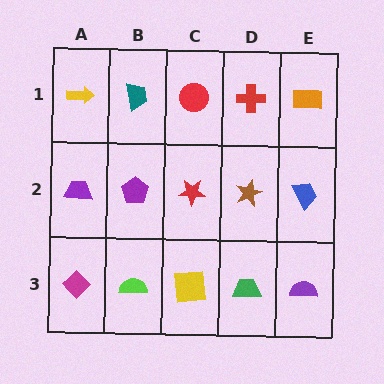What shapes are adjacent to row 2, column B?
A teal trapezoid (row 1, column B), a lime semicircle (row 3, column B), a purple trapezoid (row 2, column A), a red star (row 2, column C).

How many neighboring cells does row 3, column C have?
3.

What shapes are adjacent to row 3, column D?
A brown star (row 2, column D), a yellow square (row 3, column C), a purple semicircle (row 3, column E).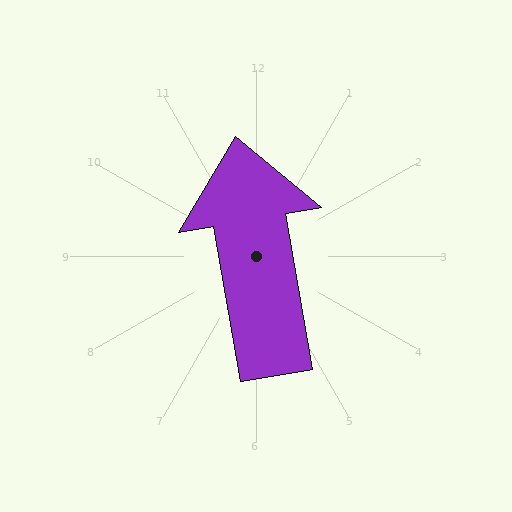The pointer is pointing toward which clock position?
Roughly 12 o'clock.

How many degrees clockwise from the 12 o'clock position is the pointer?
Approximately 350 degrees.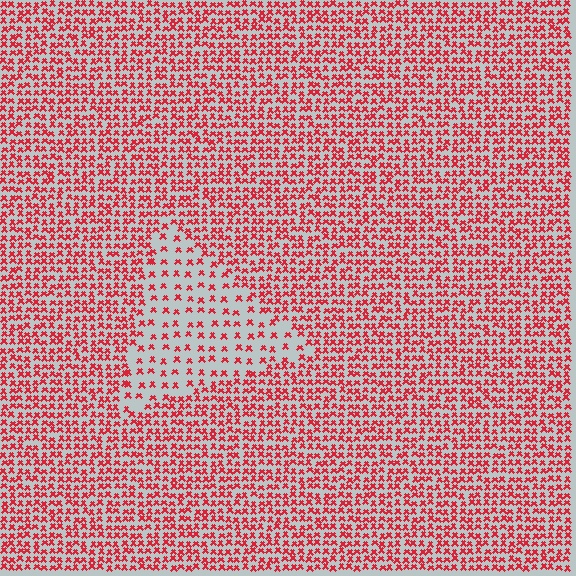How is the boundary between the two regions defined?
The boundary is defined by a change in element density (approximately 2.3x ratio). All elements are the same color, size, and shape.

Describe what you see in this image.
The image contains small red elements arranged at two different densities. A triangle-shaped region is visible where the elements are less densely packed than the surrounding area.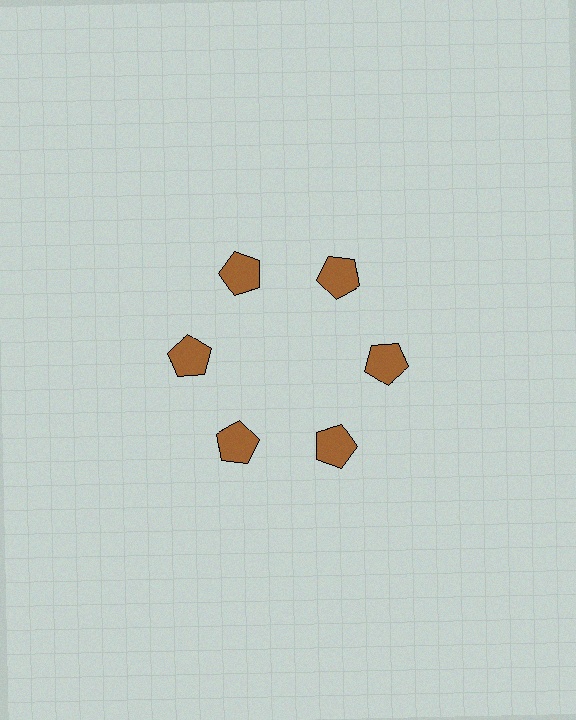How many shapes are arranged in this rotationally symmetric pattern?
There are 6 shapes, arranged in 6 groups of 1.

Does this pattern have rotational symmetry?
Yes, this pattern has 6-fold rotational symmetry. It looks the same after rotating 60 degrees around the center.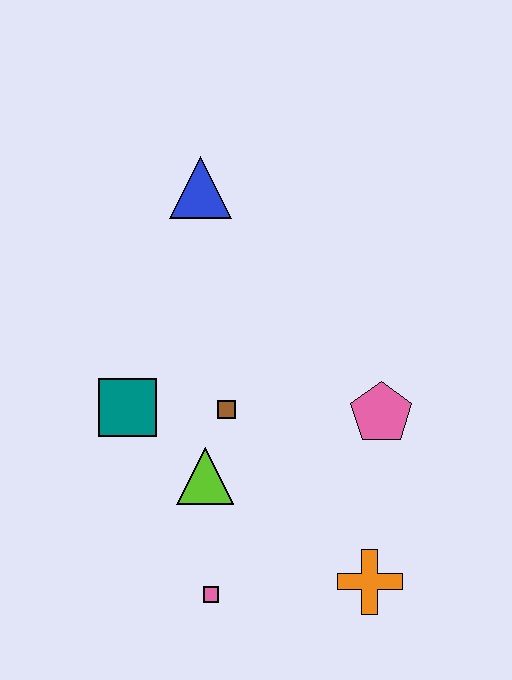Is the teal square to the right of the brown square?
No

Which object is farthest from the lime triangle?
The blue triangle is farthest from the lime triangle.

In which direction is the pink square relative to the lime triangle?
The pink square is below the lime triangle.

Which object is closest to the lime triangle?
The brown square is closest to the lime triangle.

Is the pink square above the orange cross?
No